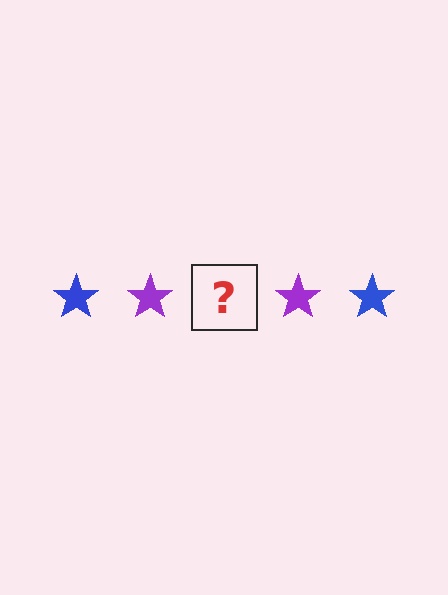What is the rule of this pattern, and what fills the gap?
The rule is that the pattern cycles through blue, purple stars. The gap should be filled with a blue star.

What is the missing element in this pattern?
The missing element is a blue star.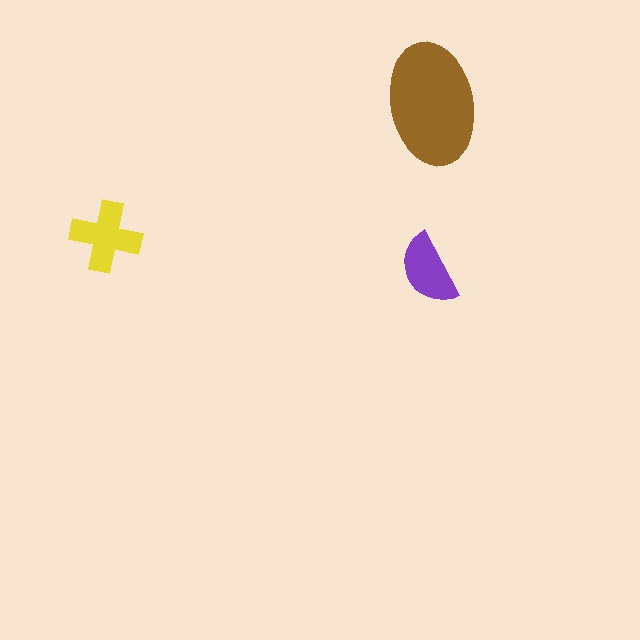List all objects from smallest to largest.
The purple semicircle, the yellow cross, the brown ellipse.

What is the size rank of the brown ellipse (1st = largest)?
1st.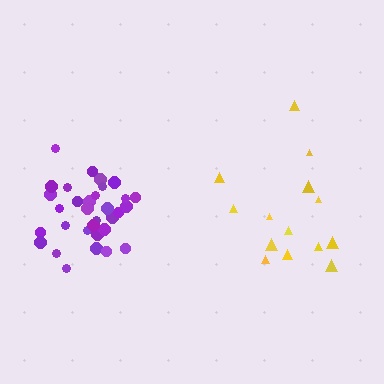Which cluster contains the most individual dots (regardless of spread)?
Purple (34).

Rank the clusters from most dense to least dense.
purple, yellow.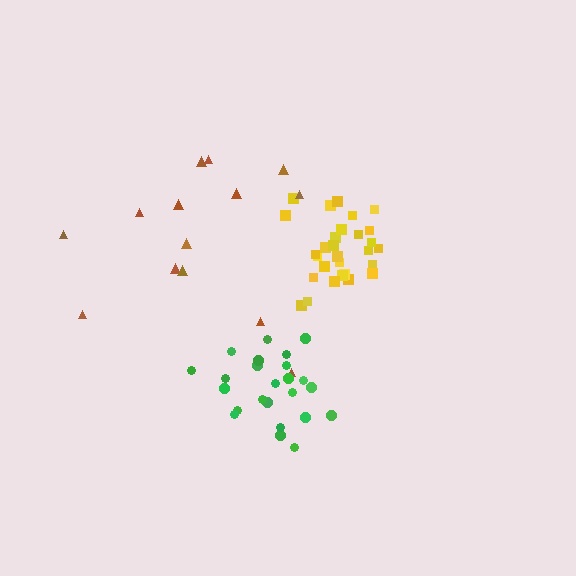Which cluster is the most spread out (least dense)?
Brown.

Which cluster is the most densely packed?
Green.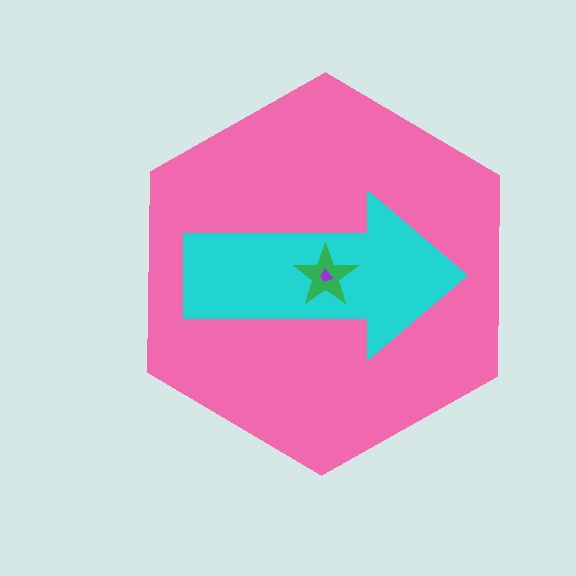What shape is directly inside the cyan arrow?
The green star.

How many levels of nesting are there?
4.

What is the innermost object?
The purple trapezoid.